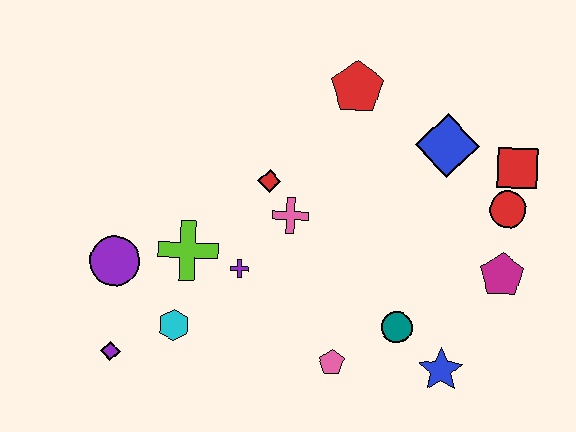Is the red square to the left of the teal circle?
No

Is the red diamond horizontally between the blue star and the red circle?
No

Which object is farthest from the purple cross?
The red square is farthest from the purple cross.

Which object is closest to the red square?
The red circle is closest to the red square.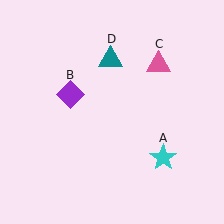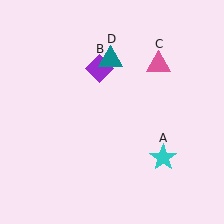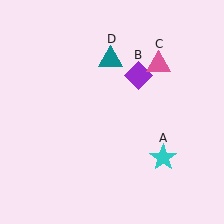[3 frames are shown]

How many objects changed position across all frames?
1 object changed position: purple diamond (object B).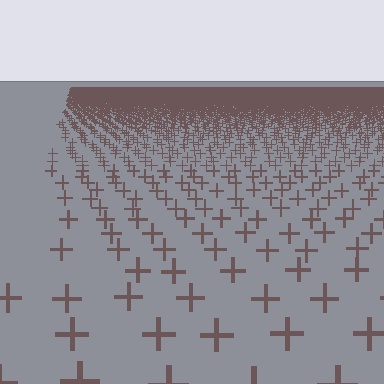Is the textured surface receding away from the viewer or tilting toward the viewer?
The surface is receding away from the viewer. Texture elements get smaller and denser toward the top.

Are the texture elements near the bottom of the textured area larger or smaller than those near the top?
Larger. Near the bottom, elements are closer to the viewer and appear at a bigger on-screen size.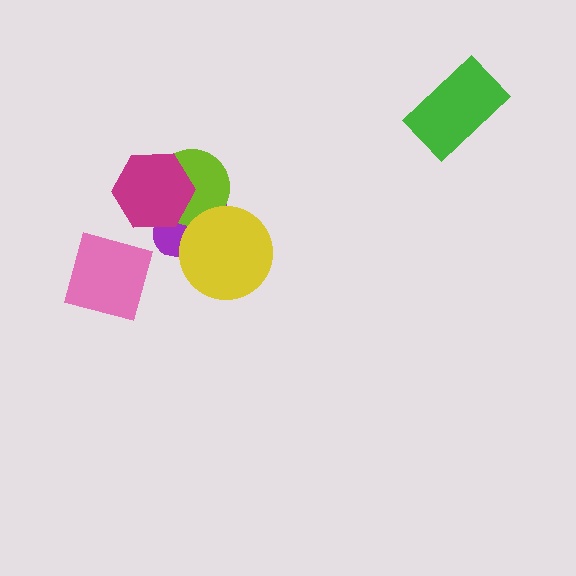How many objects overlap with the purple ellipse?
3 objects overlap with the purple ellipse.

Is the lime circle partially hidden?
Yes, it is partially covered by another shape.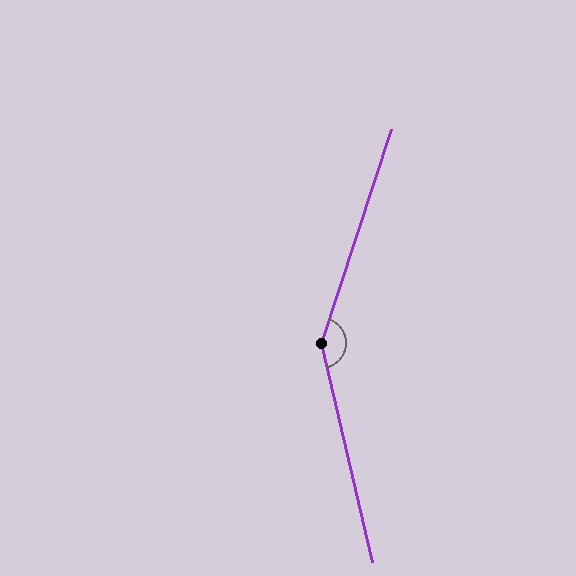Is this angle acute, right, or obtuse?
It is obtuse.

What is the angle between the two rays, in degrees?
Approximately 148 degrees.